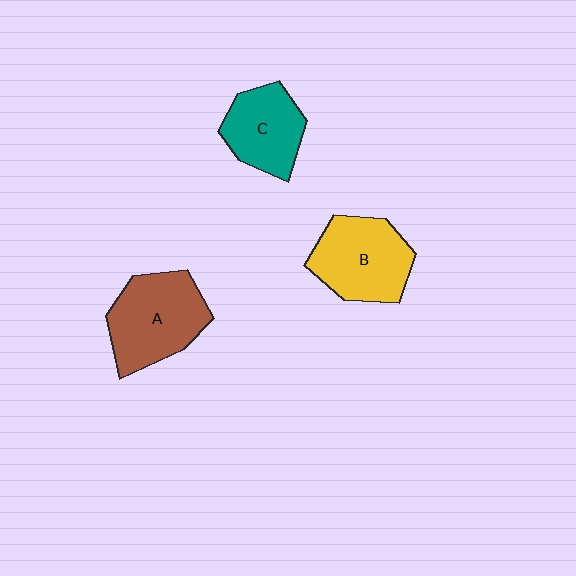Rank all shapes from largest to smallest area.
From largest to smallest: A (brown), B (yellow), C (teal).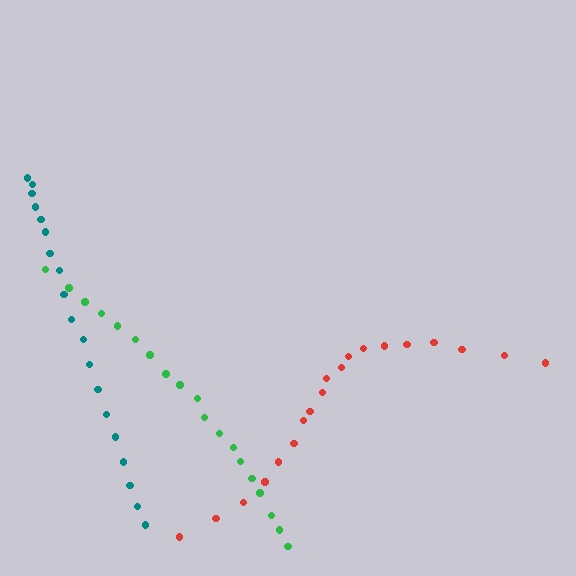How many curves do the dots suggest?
There are 3 distinct paths.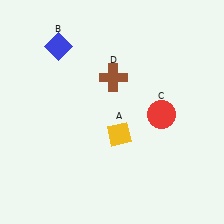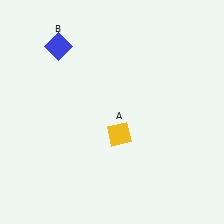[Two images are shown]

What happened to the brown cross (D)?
The brown cross (D) was removed in Image 2. It was in the top-right area of Image 1.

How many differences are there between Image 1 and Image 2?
There are 2 differences between the two images.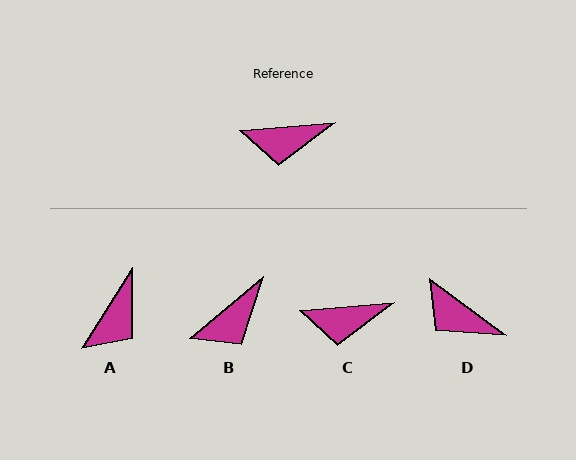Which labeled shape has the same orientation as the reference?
C.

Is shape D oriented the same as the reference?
No, it is off by about 41 degrees.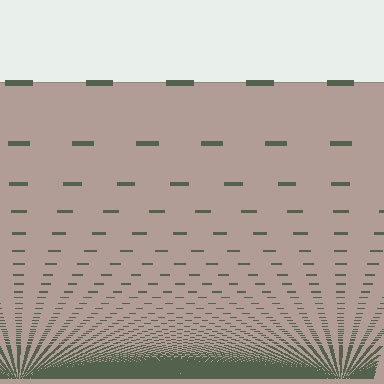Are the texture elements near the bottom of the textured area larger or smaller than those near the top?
Smaller. The gradient is inverted — elements near the bottom are smaller and denser.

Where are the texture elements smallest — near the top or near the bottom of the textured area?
Near the bottom.